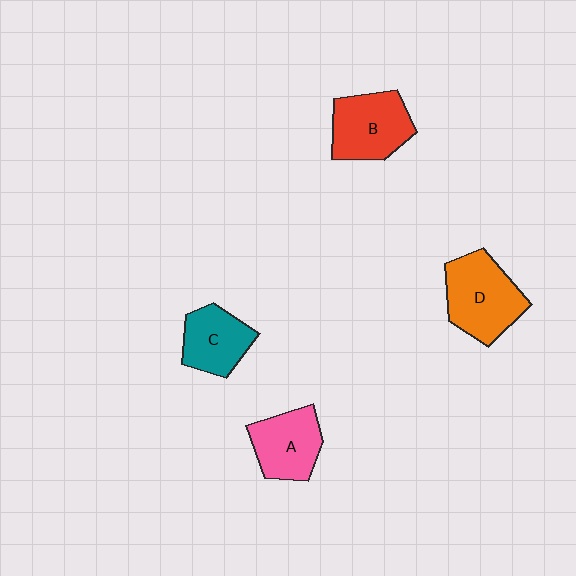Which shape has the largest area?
Shape D (orange).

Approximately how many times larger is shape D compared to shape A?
Approximately 1.3 times.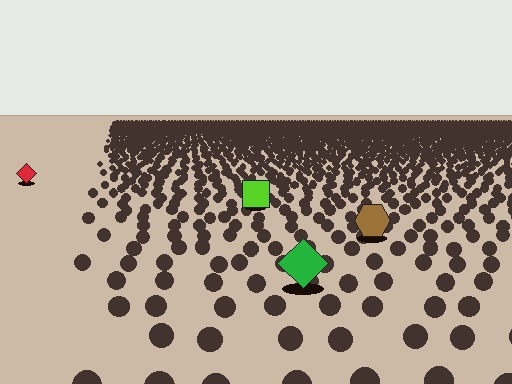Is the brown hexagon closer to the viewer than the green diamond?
No. The green diamond is closer — you can tell from the texture gradient: the ground texture is coarser near it.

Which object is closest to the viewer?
The green diamond is closest. The texture marks near it are larger and more spread out.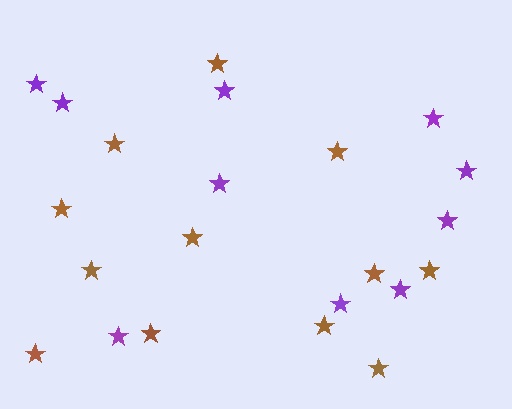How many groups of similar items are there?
There are 2 groups: one group of brown stars (12) and one group of purple stars (10).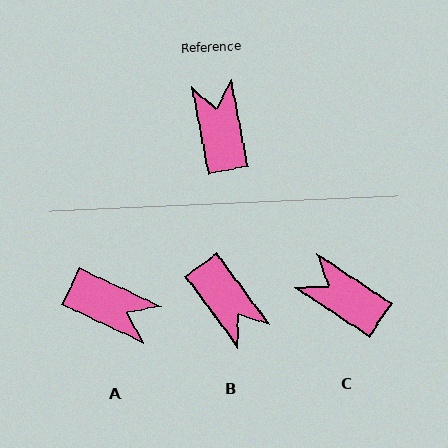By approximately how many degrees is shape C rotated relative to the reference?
Approximately 45 degrees counter-clockwise.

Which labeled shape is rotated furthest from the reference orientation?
B, about 155 degrees away.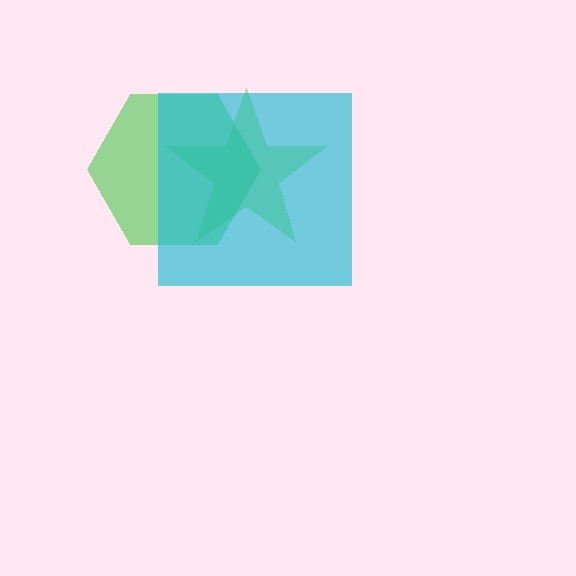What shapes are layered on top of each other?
The layered shapes are: a lime star, a green hexagon, a cyan square.